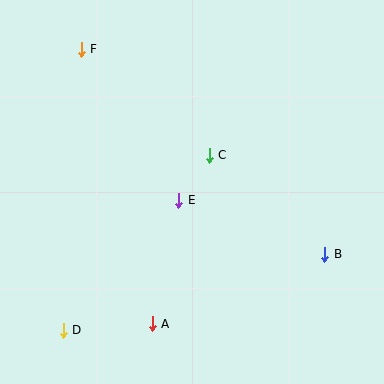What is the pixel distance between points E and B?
The distance between E and B is 156 pixels.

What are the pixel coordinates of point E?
Point E is at (179, 200).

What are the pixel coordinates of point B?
Point B is at (325, 255).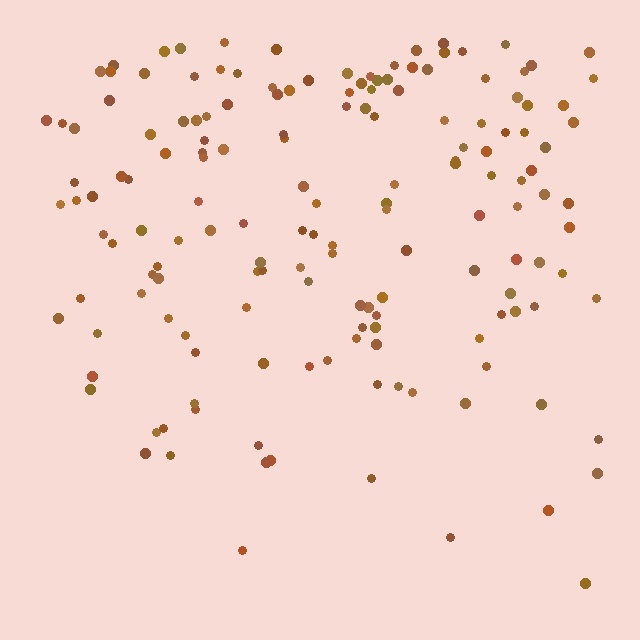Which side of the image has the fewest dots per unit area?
The bottom.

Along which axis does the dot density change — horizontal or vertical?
Vertical.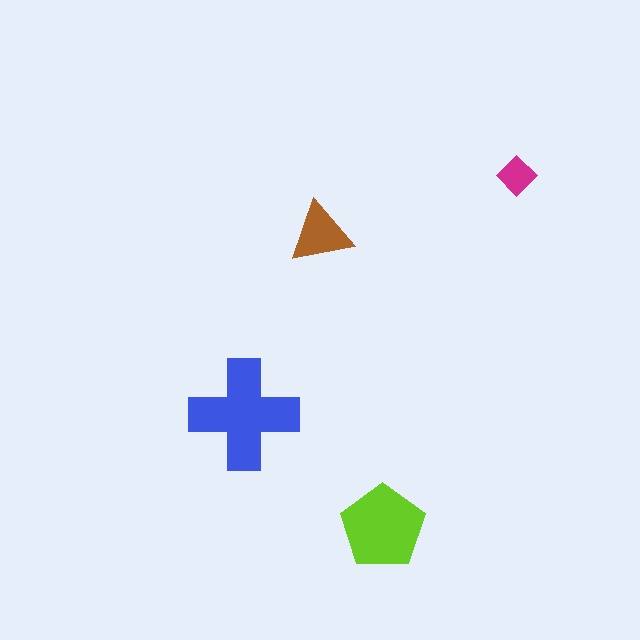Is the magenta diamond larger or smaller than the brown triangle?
Smaller.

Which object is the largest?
The blue cross.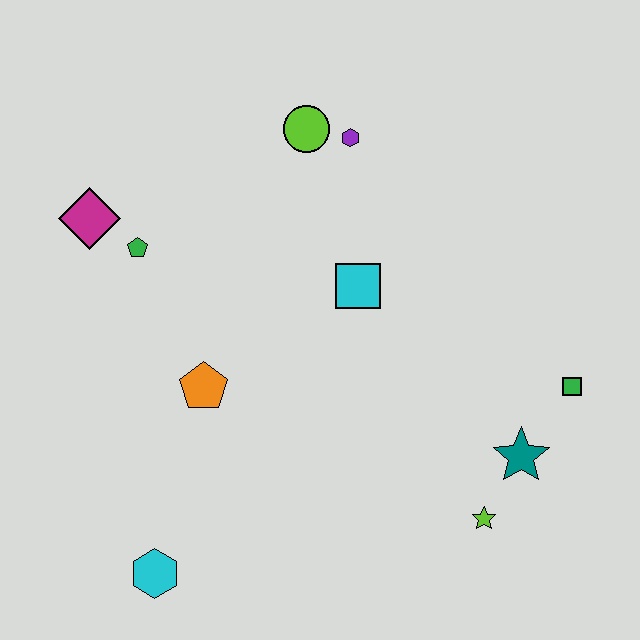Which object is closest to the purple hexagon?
The lime circle is closest to the purple hexagon.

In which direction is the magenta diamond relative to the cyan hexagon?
The magenta diamond is above the cyan hexagon.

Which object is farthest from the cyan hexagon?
The purple hexagon is farthest from the cyan hexagon.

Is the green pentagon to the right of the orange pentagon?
No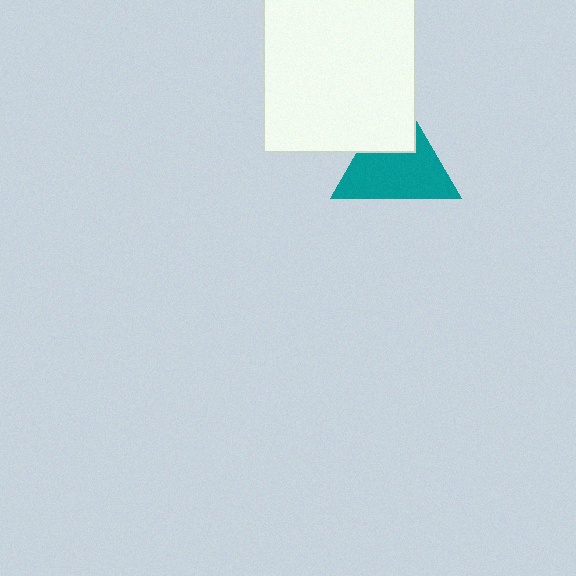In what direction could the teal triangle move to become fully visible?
The teal triangle could move down. That would shift it out from behind the white rectangle entirely.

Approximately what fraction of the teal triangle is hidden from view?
Roughly 31% of the teal triangle is hidden behind the white rectangle.